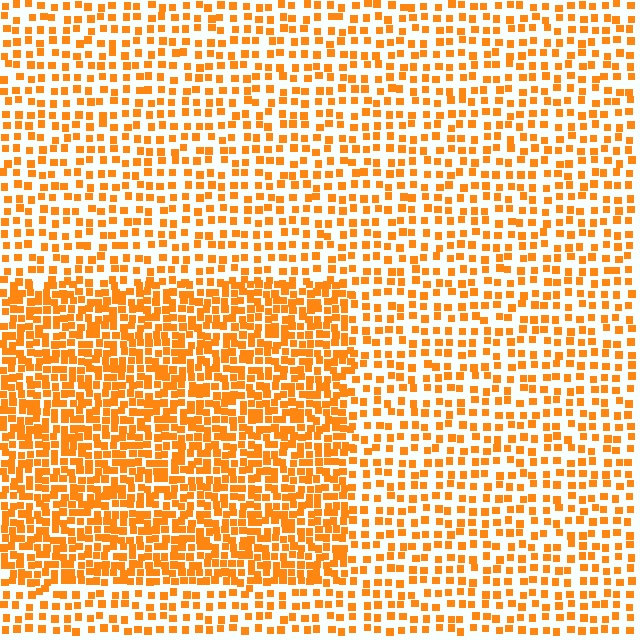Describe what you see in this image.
The image contains small orange elements arranged at two different densities. A rectangle-shaped region is visible where the elements are more densely packed than the surrounding area.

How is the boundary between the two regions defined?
The boundary is defined by a change in element density (approximately 2.0x ratio). All elements are the same color, size, and shape.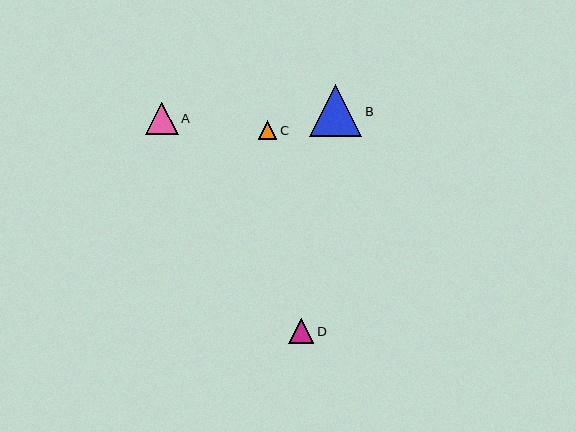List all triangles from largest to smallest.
From largest to smallest: B, A, D, C.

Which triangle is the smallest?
Triangle C is the smallest with a size of approximately 18 pixels.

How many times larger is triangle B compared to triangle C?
Triangle B is approximately 2.8 times the size of triangle C.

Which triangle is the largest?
Triangle B is the largest with a size of approximately 52 pixels.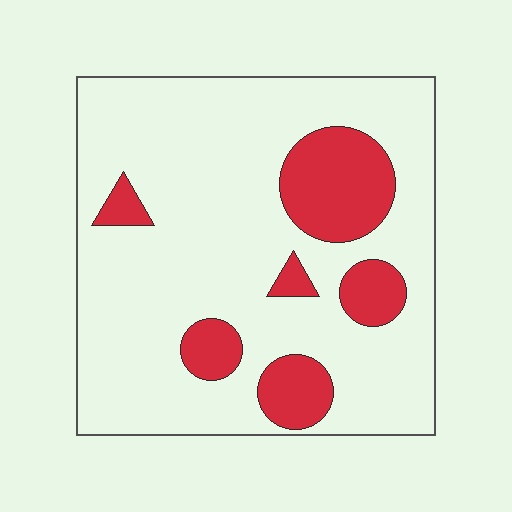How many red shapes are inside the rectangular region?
6.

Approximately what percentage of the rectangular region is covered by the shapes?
Approximately 20%.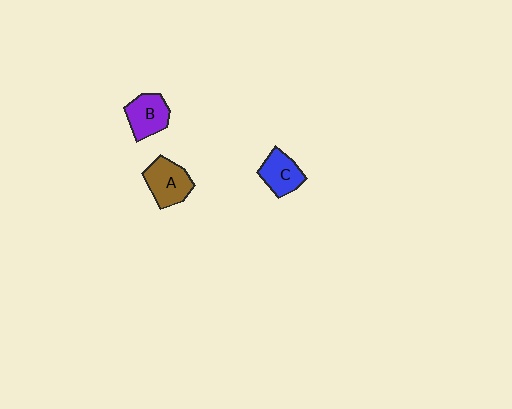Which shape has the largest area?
Shape A (brown).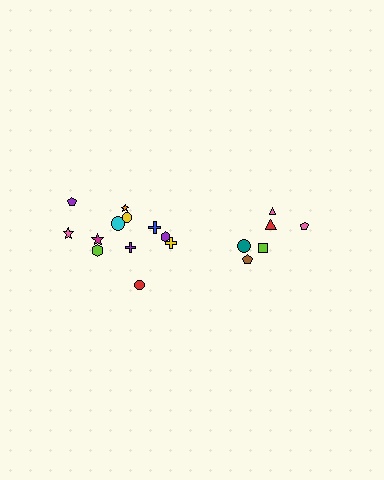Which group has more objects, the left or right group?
The left group.